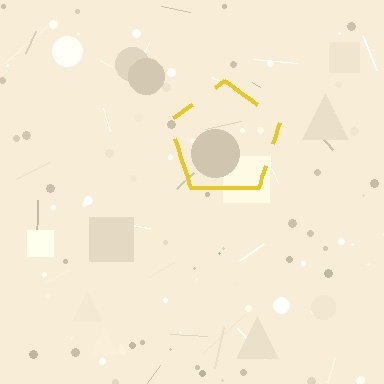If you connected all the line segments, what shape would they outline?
They would outline a pentagon.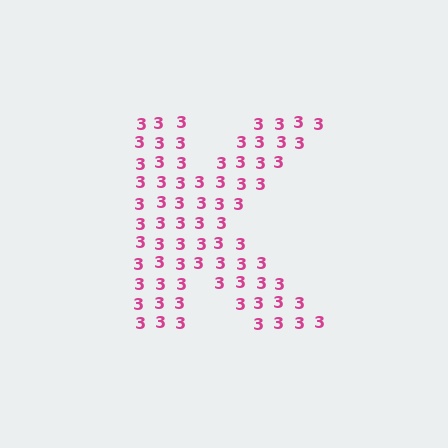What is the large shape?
The large shape is the letter K.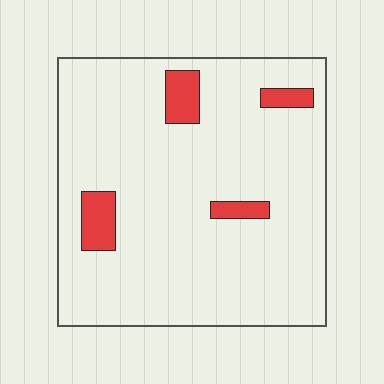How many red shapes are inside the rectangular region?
4.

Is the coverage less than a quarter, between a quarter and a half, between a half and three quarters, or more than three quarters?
Less than a quarter.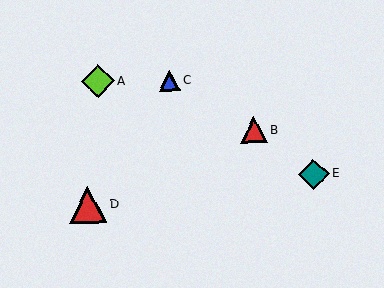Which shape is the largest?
The red triangle (labeled D) is the largest.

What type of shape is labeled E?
Shape E is a teal diamond.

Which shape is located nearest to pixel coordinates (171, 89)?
The blue triangle (labeled C) at (169, 80) is nearest to that location.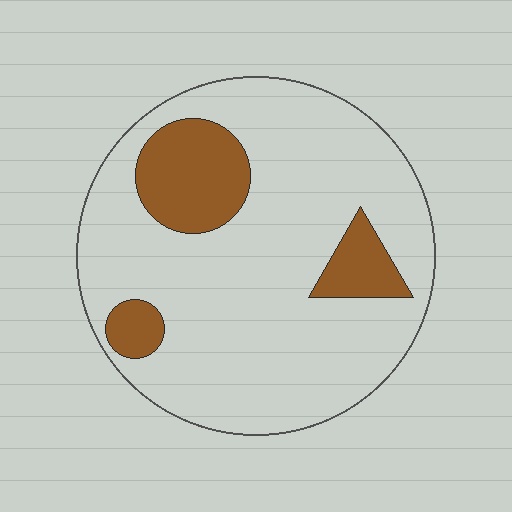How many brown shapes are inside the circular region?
3.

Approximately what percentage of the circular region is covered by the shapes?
Approximately 20%.